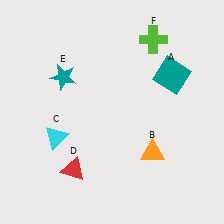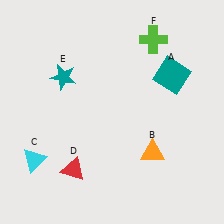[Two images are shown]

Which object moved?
The cyan triangle (C) moved down.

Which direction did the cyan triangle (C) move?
The cyan triangle (C) moved down.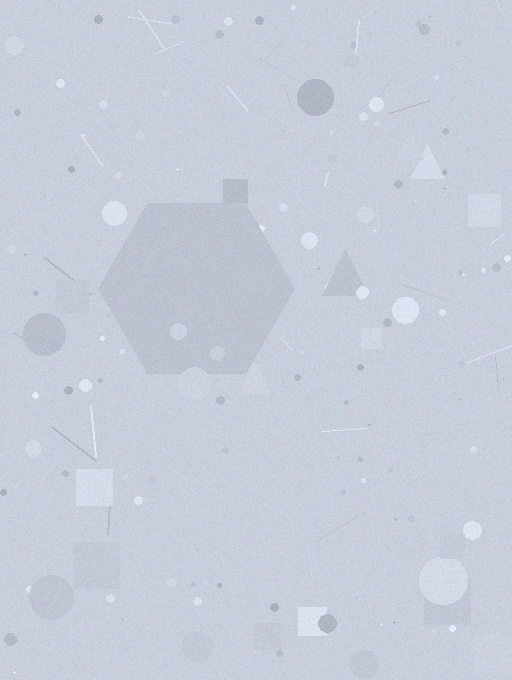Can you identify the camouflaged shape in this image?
The camouflaged shape is a hexagon.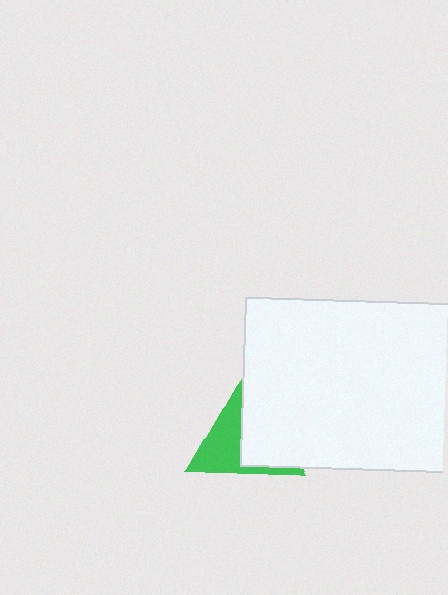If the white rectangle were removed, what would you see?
You would see the complete green triangle.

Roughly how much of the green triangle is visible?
About half of it is visible (roughly 49%).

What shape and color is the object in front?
The object in front is a white rectangle.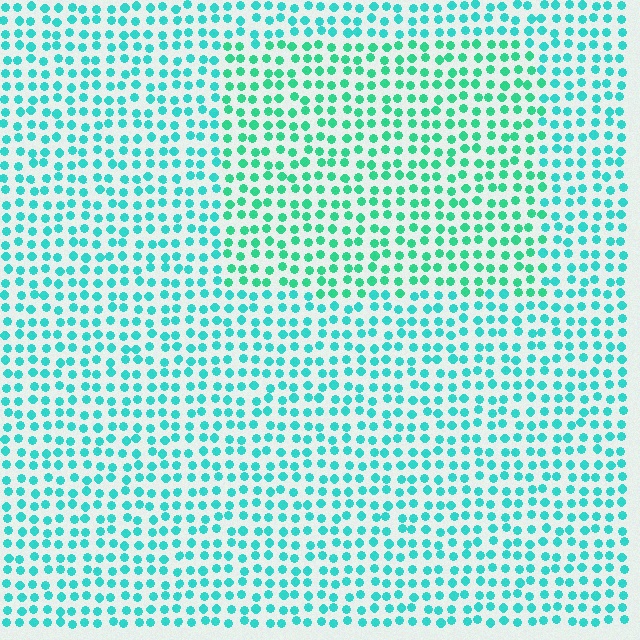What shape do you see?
I see a rectangle.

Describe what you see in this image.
The image is filled with small cyan elements in a uniform arrangement. A rectangle-shaped region is visible where the elements are tinted to a slightly different hue, forming a subtle color boundary.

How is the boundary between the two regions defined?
The boundary is defined purely by a slight shift in hue (about 23 degrees). Spacing, size, and orientation are identical on both sides.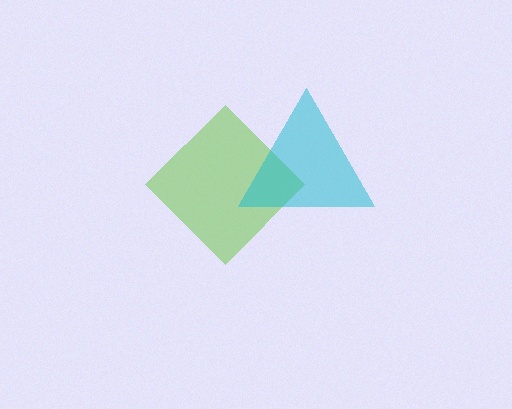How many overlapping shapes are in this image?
There are 2 overlapping shapes in the image.